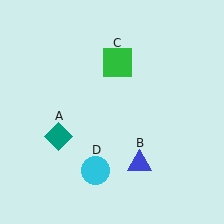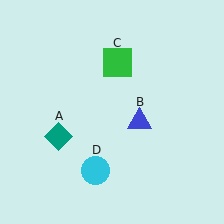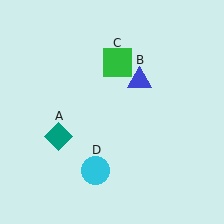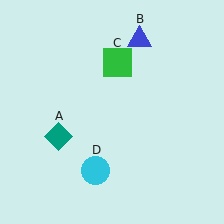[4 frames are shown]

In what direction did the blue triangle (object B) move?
The blue triangle (object B) moved up.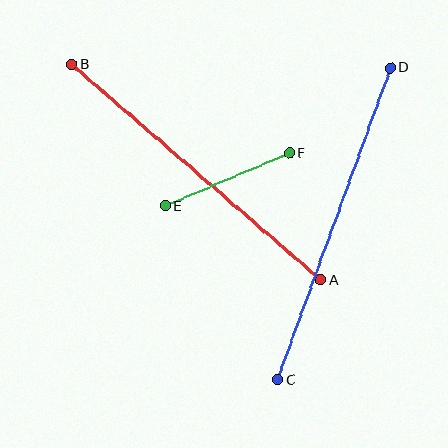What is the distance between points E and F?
The distance is approximately 135 pixels.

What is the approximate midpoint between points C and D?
The midpoint is at approximately (334, 224) pixels.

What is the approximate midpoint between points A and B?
The midpoint is at approximately (196, 172) pixels.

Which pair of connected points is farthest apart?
Points C and D are farthest apart.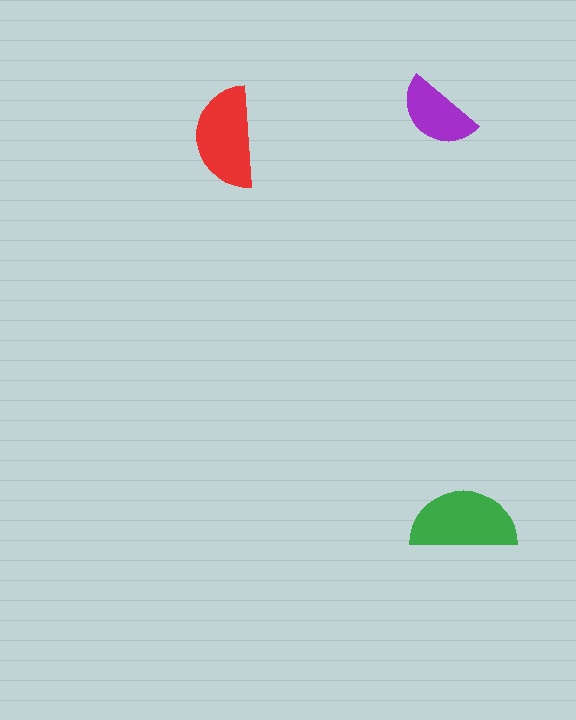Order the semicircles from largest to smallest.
the green one, the red one, the purple one.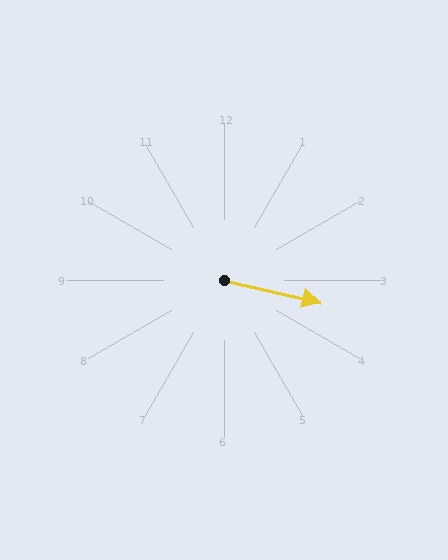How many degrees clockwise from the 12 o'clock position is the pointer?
Approximately 103 degrees.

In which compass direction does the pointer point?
East.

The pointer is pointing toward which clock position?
Roughly 3 o'clock.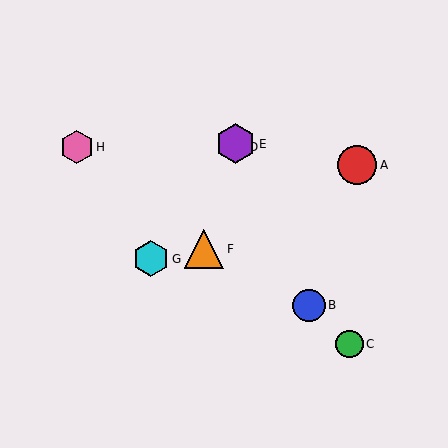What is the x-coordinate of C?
Object C is at x≈349.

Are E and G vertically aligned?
No, E is at x≈235 and G is at x≈151.